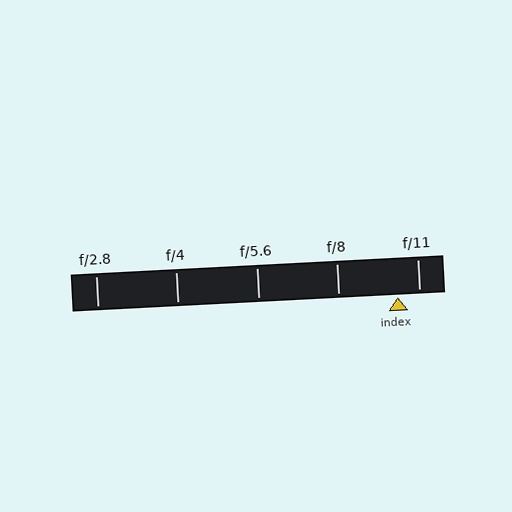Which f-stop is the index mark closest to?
The index mark is closest to f/11.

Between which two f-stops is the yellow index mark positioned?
The index mark is between f/8 and f/11.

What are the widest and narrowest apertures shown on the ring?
The widest aperture shown is f/2.8 and the narrowest is f/11.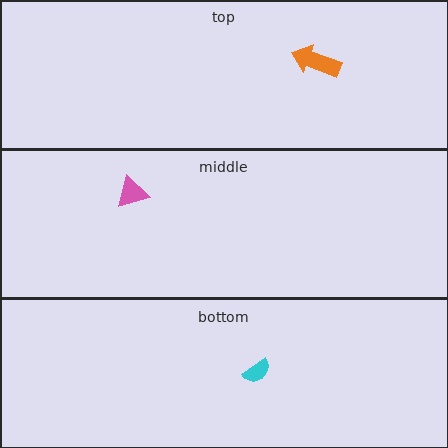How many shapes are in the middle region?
1.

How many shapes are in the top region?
1.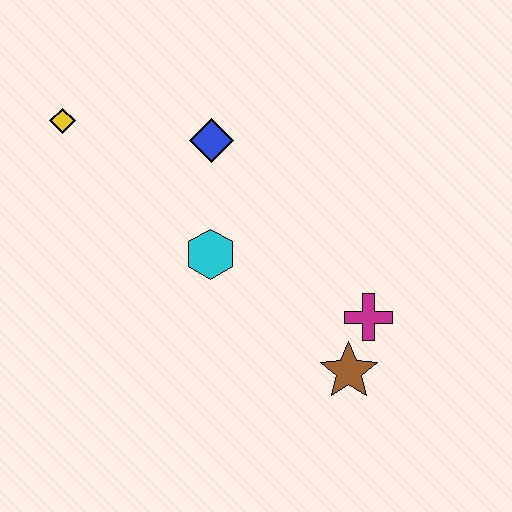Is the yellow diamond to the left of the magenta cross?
Yes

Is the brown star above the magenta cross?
No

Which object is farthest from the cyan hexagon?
The yellow diamond is farthest from the cyan hexagon.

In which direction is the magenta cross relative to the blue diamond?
The magenta cross is below the blue diamond.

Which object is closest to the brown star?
The magenta cross is closest to the brown star.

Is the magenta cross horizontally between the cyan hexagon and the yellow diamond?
No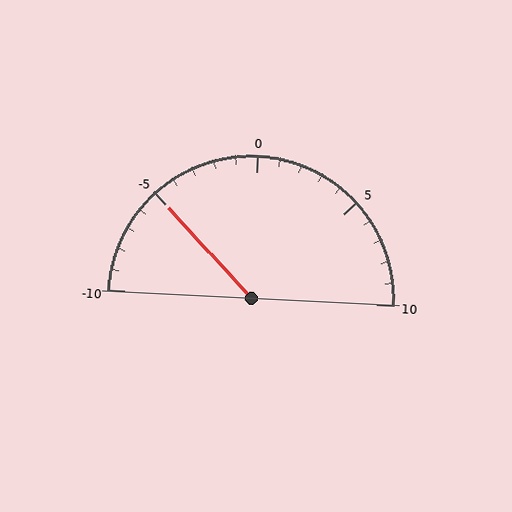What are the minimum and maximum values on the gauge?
The gauge ranges from -10 to 10.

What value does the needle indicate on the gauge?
The needle indicates approximately -5.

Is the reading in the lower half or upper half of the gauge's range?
The reading is in the lower half of the range (-10 to 10).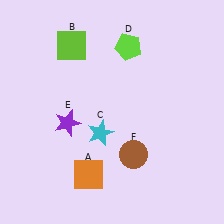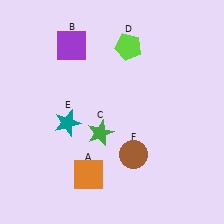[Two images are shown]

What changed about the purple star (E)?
In Image 1, E is purple. In Image 2, it changed to teal.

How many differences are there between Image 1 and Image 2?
There are 3 differences between the two images.